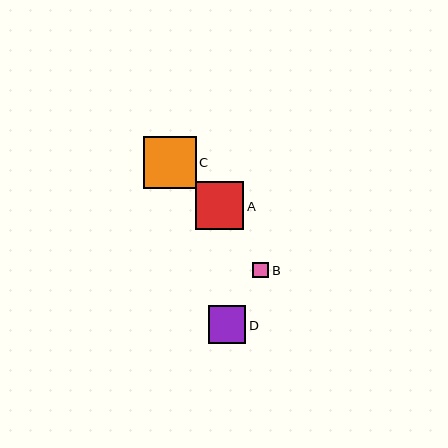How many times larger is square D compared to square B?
Square D is approximately 2.4 times the size of square B.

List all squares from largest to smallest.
From largest to smallest: C, A, D, B.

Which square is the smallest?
Square B is the smallest with a size of approximately 16 pixels.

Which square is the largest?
Square C is the largest with a size of approximately 53 pixels.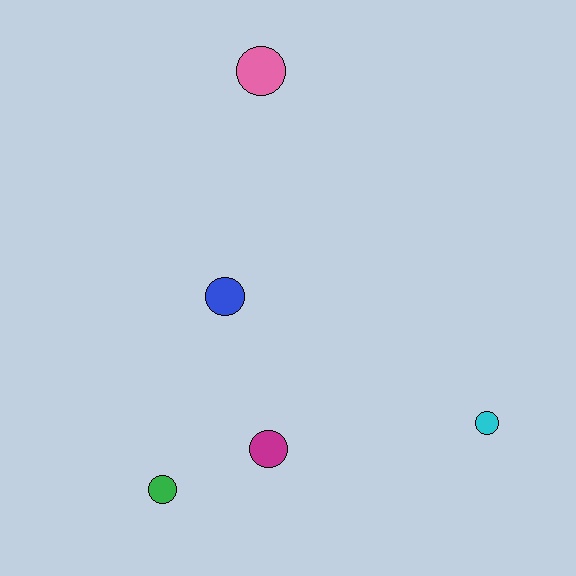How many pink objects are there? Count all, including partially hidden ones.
There is 1 pink object.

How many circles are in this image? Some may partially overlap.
There are 5 circles.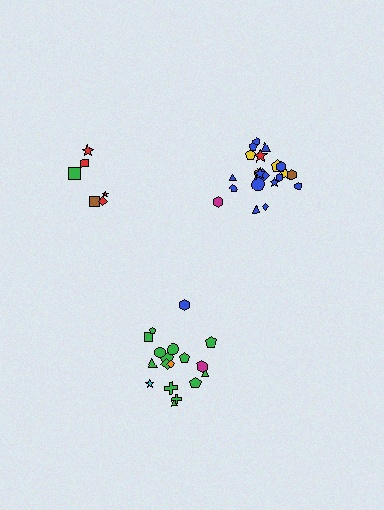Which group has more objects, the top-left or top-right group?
The top-right group.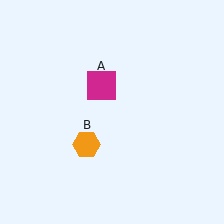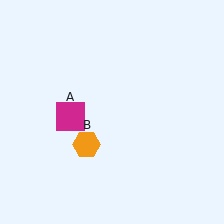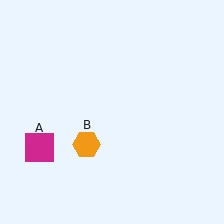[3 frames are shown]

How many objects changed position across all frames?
1 object changed position: magenta square (object A).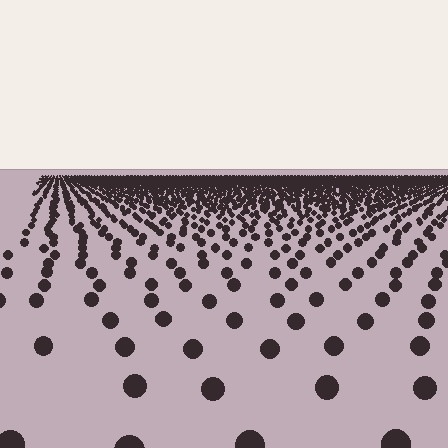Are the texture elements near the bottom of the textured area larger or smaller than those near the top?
Larger. Near the bottom, elements are closer to the viewer and appear at a bigger on-screen size.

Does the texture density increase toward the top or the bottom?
Density increases toward the top.